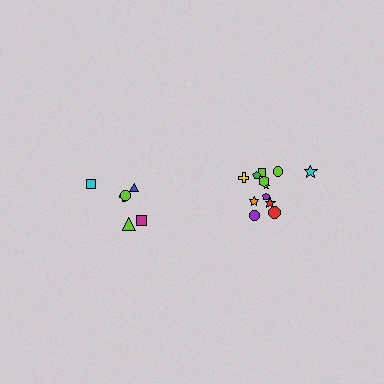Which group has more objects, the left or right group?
The right group.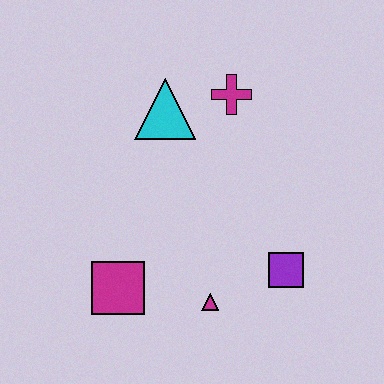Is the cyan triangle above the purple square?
Yes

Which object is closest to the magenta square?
The magenta triangle is closest to the magenta square.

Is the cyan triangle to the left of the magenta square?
No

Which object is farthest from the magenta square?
The magenta cross is farthest from the magenta square.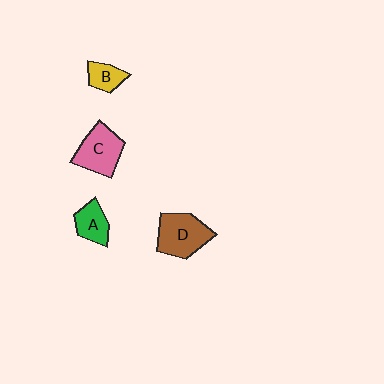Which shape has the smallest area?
Shape B (yellow).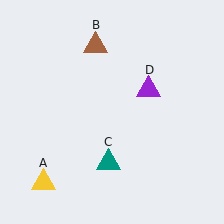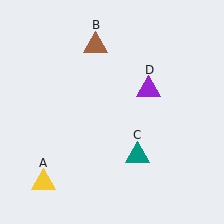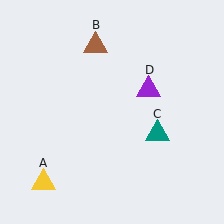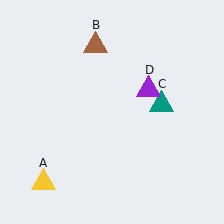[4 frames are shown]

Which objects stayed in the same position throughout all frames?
Yellow triangle (object A) and brown triangle (object B) and purple triangle (object D) remained stationary.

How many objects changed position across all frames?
1 object changed position: teal triangle (object C).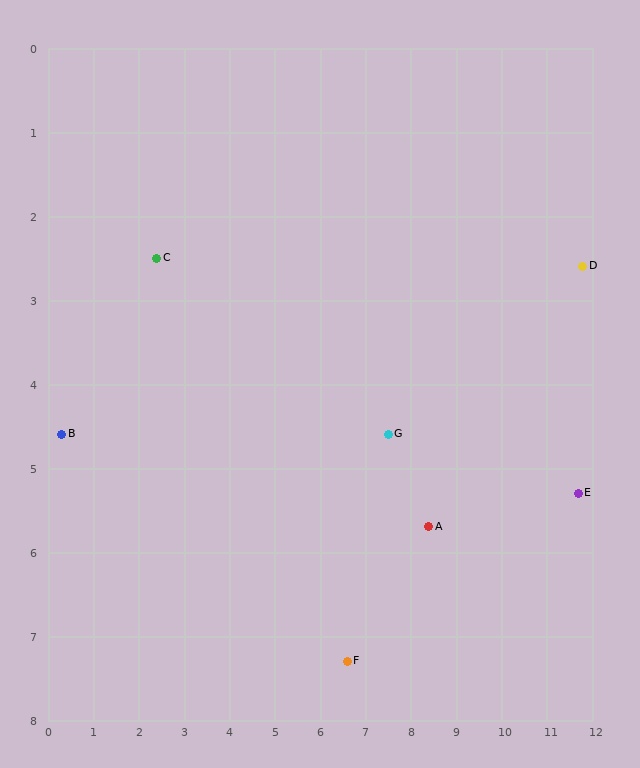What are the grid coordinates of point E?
Point E is at approximately (11.7, 5.3).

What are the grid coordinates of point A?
Point A is at approximately (8.4, 5.7).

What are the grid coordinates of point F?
Point F is at approximately (6.6, 7.3).